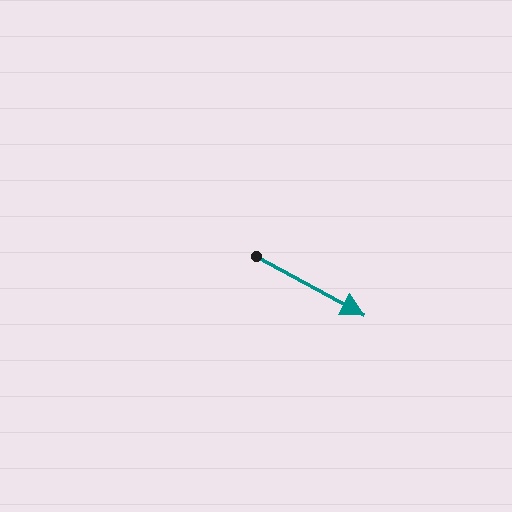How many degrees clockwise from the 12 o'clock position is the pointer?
Approximately 119 degrees.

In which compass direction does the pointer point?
Southeast.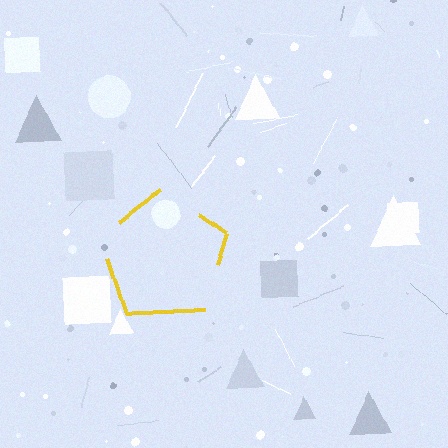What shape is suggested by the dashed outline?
The dashed outline suggests a pentagon.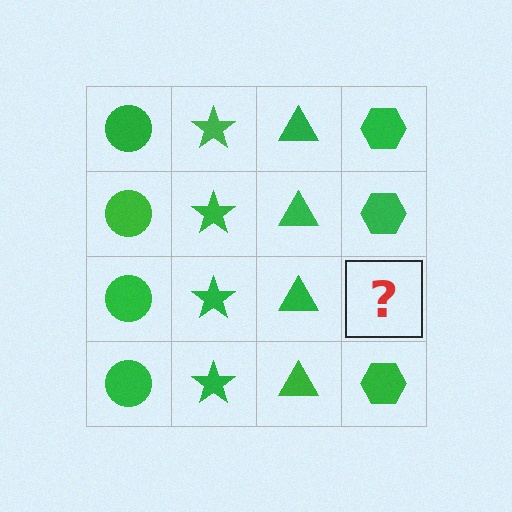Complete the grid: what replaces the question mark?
The question mark should be replaced with a green hexagon.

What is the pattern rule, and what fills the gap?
The rule is that each column has a consistent shape. The gap should be filled with a green hexagon.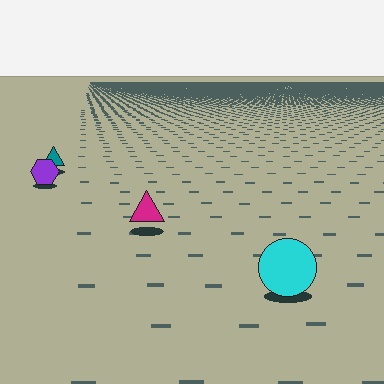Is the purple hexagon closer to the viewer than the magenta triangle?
No. The magenta triangle is closer — you can tell from the texture gradient: the ground texture is coarser near it.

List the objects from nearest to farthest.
From nearest to farthest: the cyan circle, the magenta triangle, the purple hexagon, the teal triangle.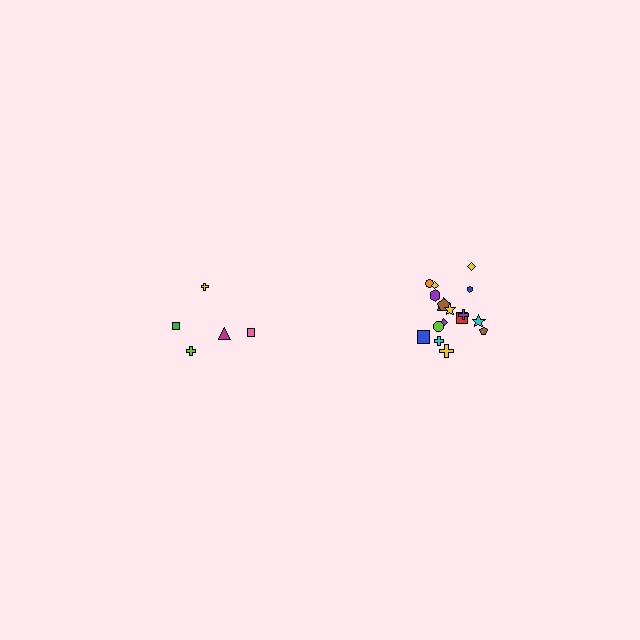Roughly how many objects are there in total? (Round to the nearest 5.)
Roughly 25 objects in total.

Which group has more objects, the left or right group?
The right group.